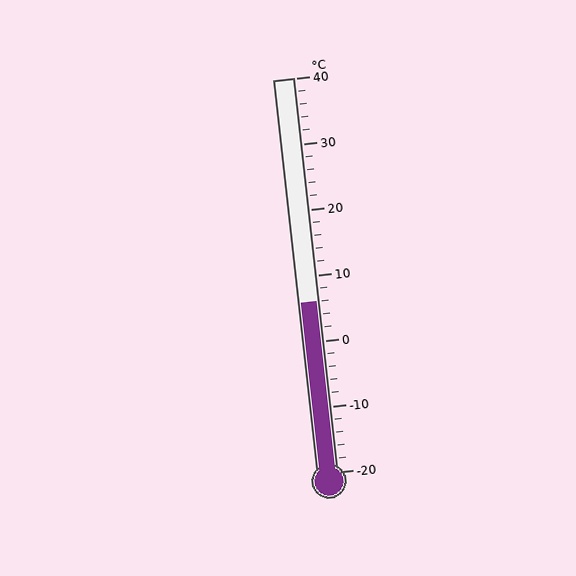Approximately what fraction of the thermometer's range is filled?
The thermometer is filled to approximately 45% of its range.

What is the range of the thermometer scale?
The thermometer scale ranges from -20°C to 40°C.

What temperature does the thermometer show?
The thermometer shows approximately 6°C.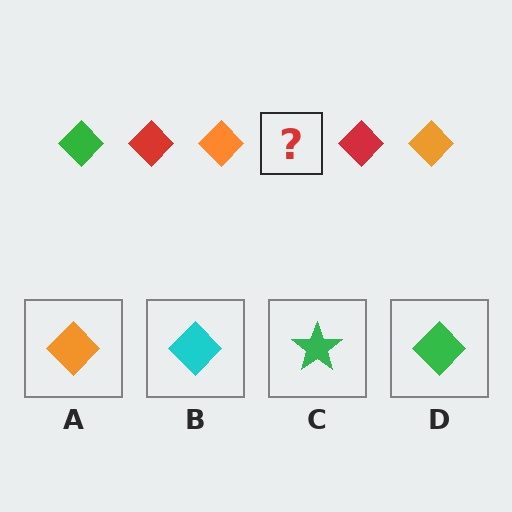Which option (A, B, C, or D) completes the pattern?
D.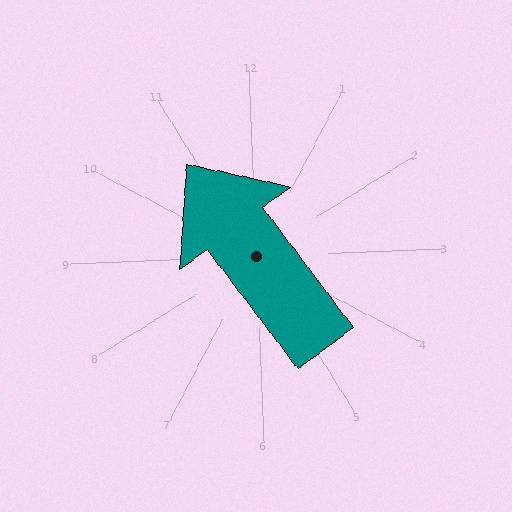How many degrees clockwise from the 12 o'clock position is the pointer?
Approximately 325 degrees.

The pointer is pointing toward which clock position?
Roughly 11 o'clock.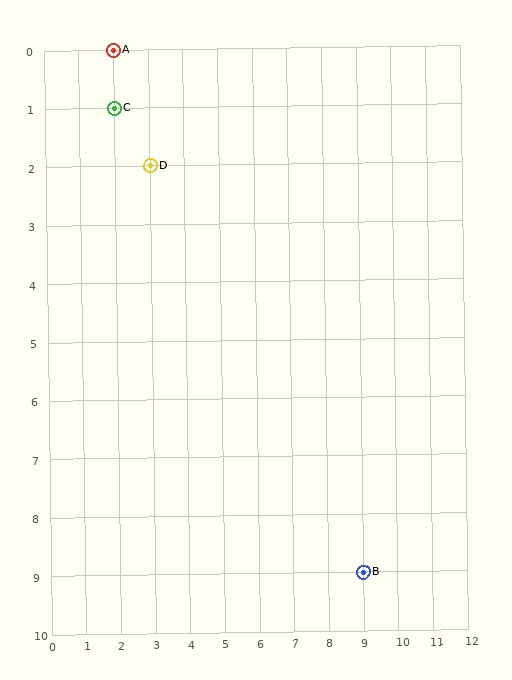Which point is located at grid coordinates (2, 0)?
Point A is at (2, 0).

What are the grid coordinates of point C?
Point C is at grid coordinates (2, 1).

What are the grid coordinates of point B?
Point B is at grid coordinates (9, 9).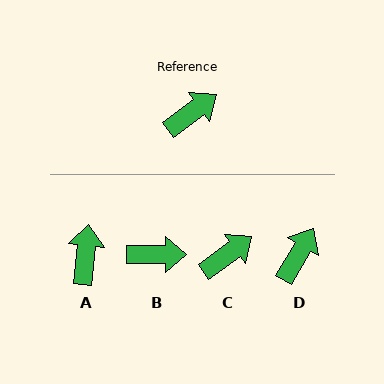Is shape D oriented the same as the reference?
No, it is off by about 23 degrees.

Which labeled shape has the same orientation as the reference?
C.